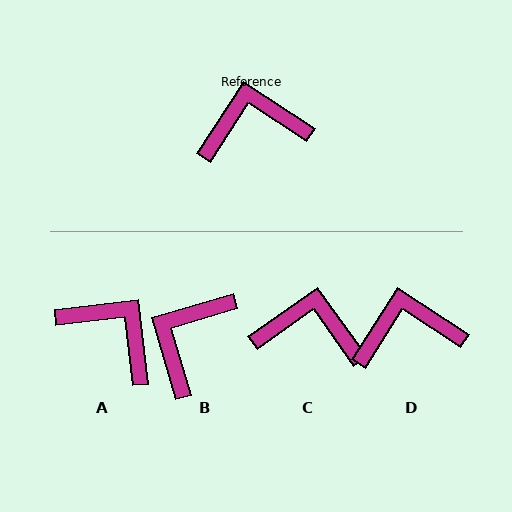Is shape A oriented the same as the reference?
No, it is off by about 50 degrees.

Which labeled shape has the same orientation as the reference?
D.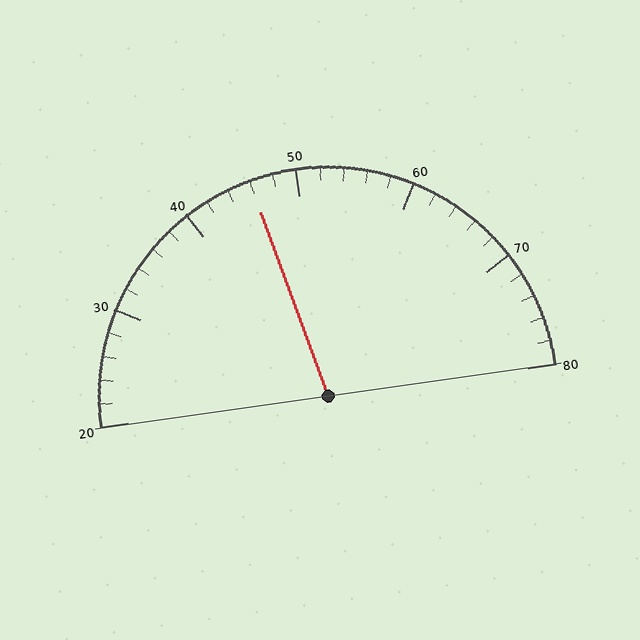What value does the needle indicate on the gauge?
The needle indicates approximately 46.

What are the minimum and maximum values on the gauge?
The gauge ranges from 20 to 80.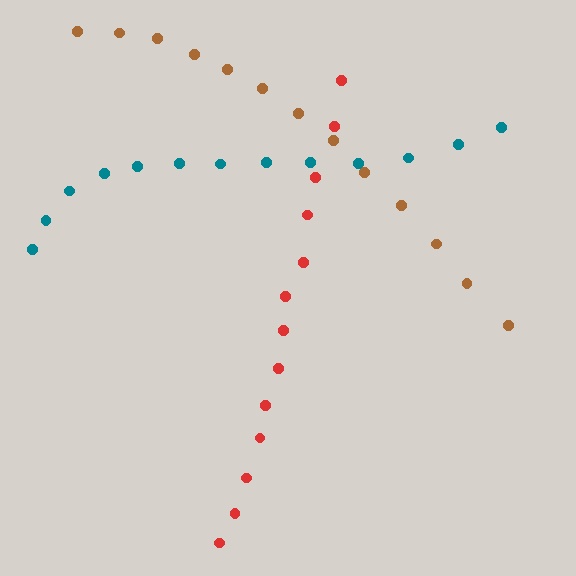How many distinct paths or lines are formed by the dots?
There are 3 distinct paths.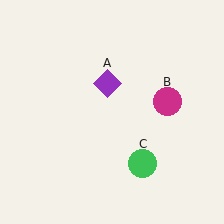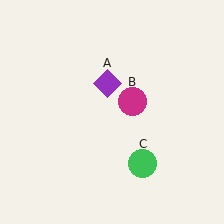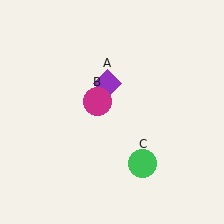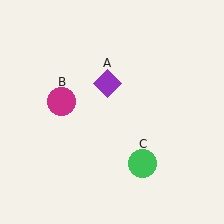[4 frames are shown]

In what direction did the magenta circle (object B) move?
The magenta circle (object B) moved left.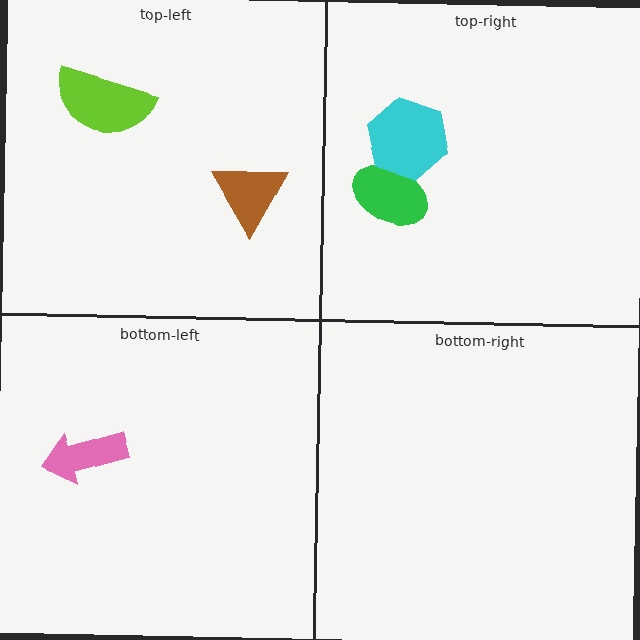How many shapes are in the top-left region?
2.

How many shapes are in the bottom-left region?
1.